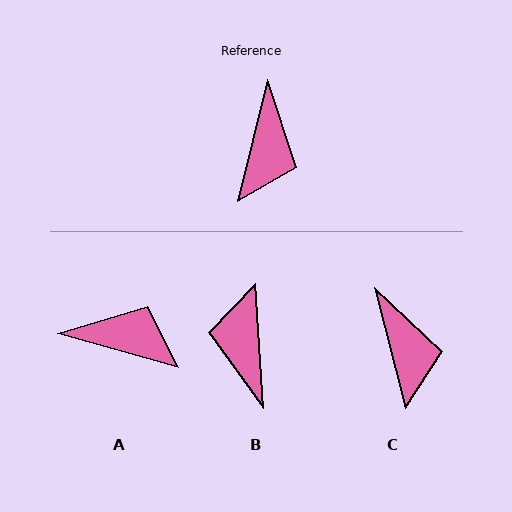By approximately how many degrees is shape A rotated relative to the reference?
Approximately 88 degrees counter-clockwise.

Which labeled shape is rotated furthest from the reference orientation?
B, about 163 degrees away.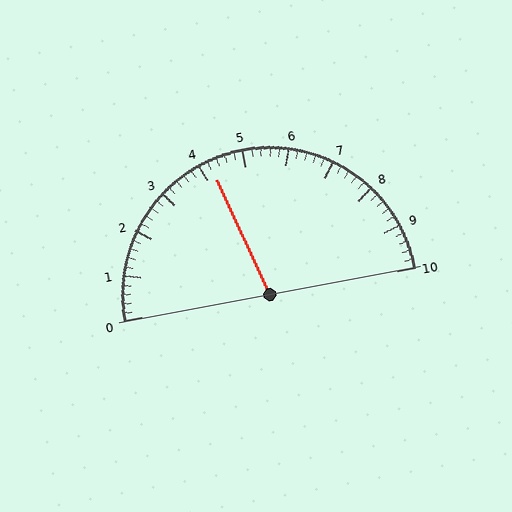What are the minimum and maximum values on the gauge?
The gauge ranges from 0 to 10.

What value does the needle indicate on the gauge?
The needle indicates approximately 4.2.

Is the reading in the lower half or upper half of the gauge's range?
The reading is in the lower half of the range (0 to 10).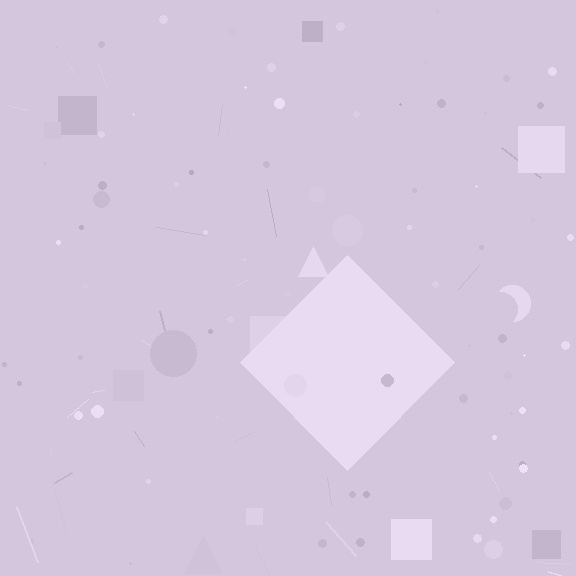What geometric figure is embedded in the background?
A diamond is embedded in the background.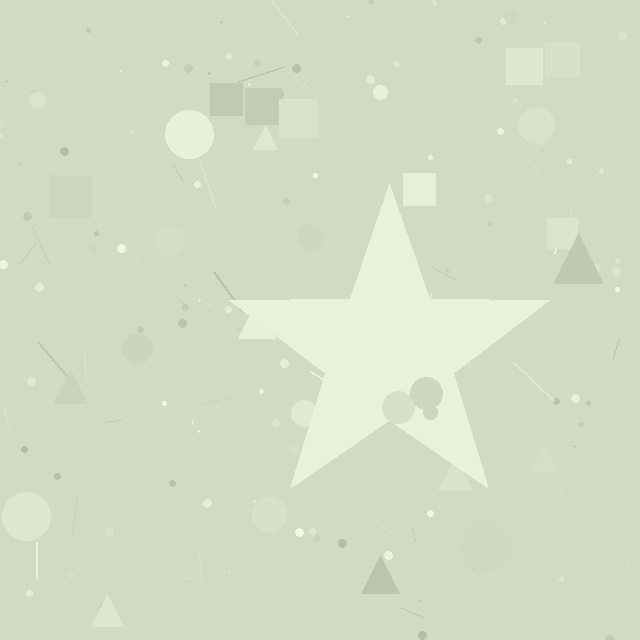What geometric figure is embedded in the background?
A star is embedded in the background.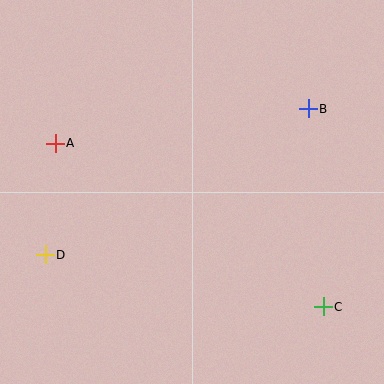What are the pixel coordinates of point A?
Point A is at (55, 143).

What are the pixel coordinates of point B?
Point B is at (308, 109).